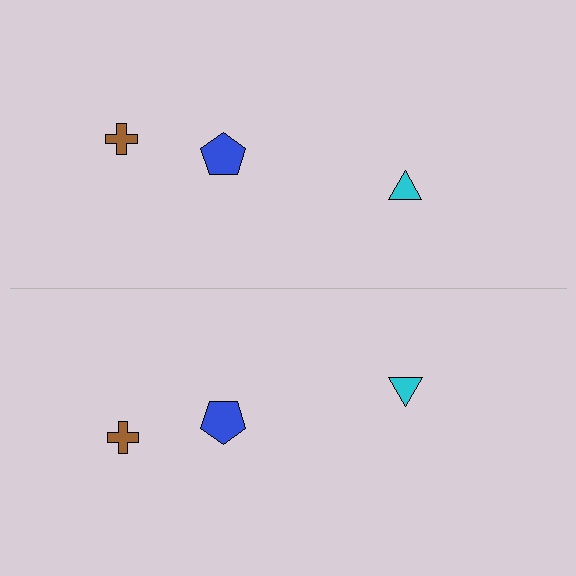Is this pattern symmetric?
Yes, this pattern has bilateral (reflection) symmetry.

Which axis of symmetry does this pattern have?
The pattern has a horizontal axis of symmetry running through the center of the image.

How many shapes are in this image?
There are 6 shapes in this image.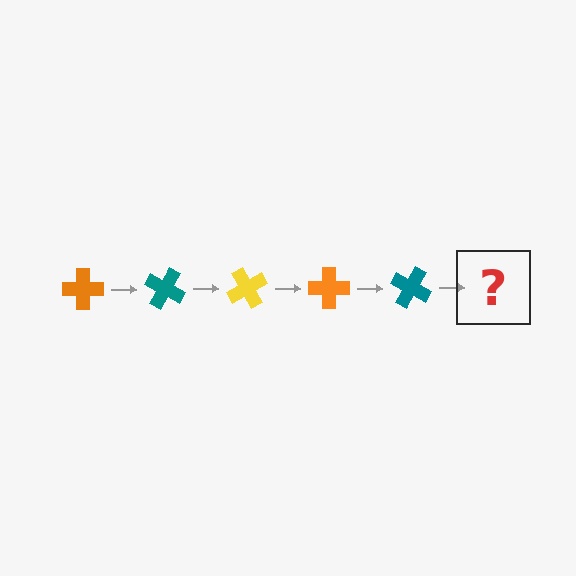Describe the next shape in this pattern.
It should be a yellow cross, rotated 150 degrees from the start.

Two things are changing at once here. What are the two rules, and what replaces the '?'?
The two rules are that it rotates 30 degrees each step and the color cycles through orange, teal, and yellow. The '?' should be a yellow cross, rotated 150 degrees from the start.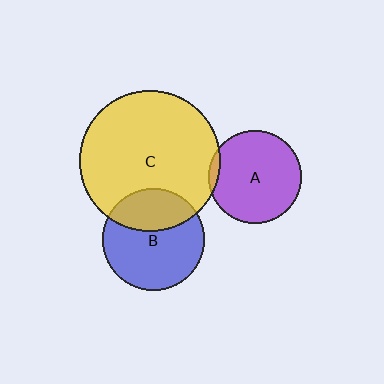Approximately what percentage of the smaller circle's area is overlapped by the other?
Approximately 35%.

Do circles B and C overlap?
Yes.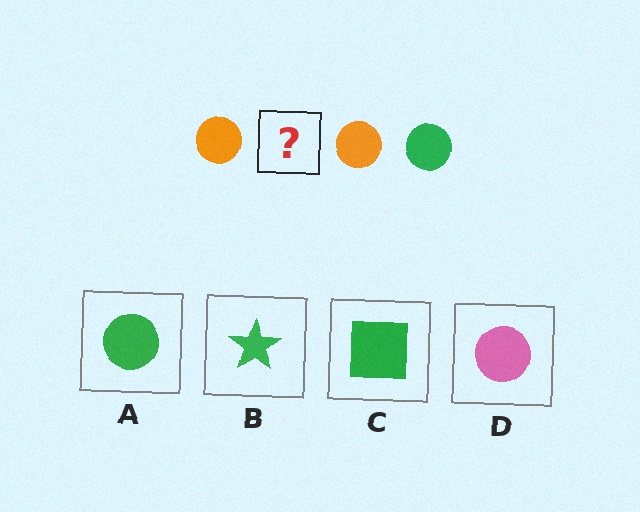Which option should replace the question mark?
Option A.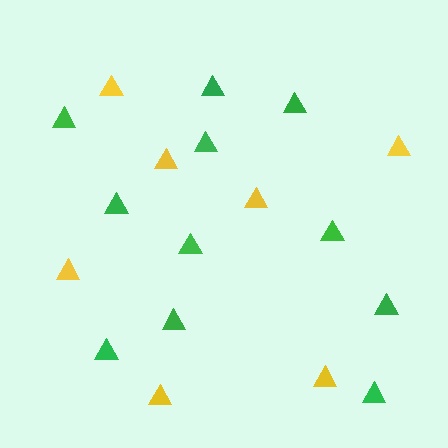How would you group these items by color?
There are 2 groups: one group of yellow triangles (7) and one group of green triangles (11).